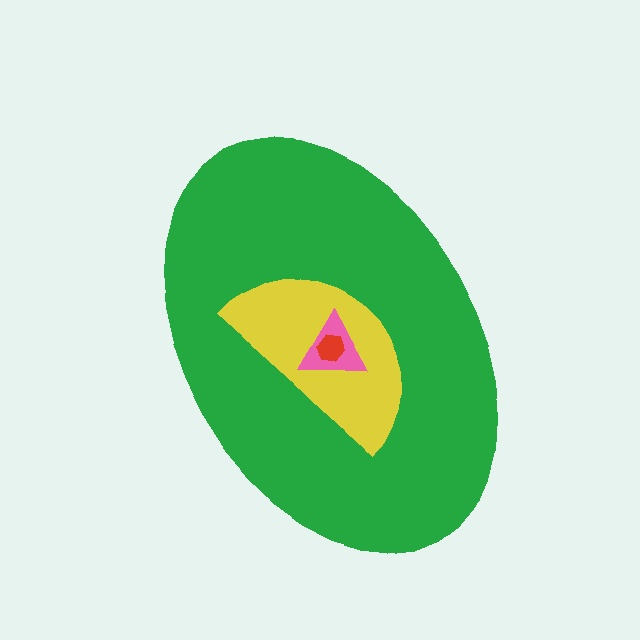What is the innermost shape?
The red hexagon.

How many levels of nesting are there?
4.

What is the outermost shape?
The green ellipse.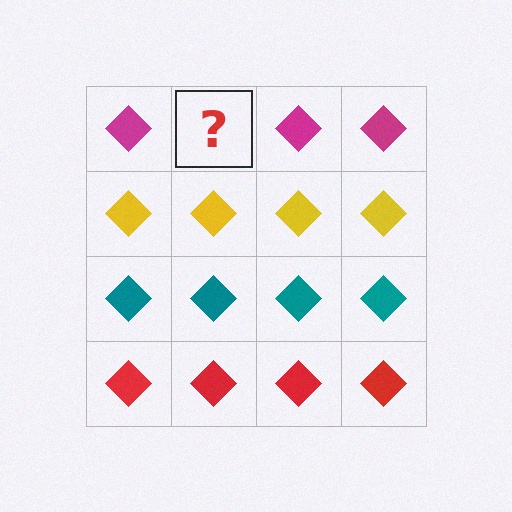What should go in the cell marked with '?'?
The missing cell should contain a magenta diamond.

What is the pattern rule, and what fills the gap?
The rule is that each row has a consistent color. The gap should be filled with a magenta diamond.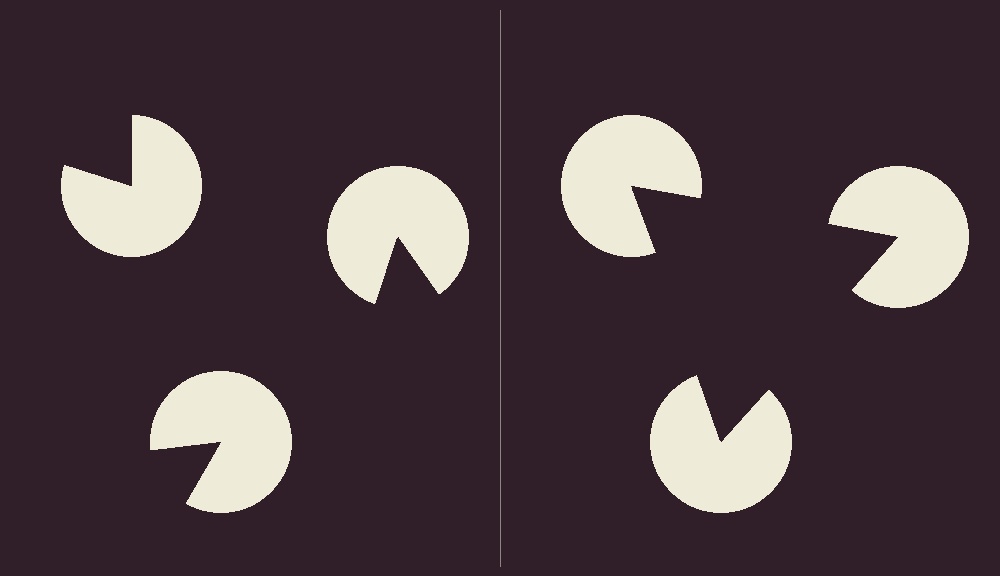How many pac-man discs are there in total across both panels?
6 — 3 on each side.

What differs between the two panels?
The pac-man discs are positioned identically on both sides; only the wedge orientations differ. On the right they align to a triangle; on the left they are misaligned.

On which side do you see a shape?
An illusory triangle appears on the right side. On the left side the wedge cuts are rotated, so no coherent shape forms.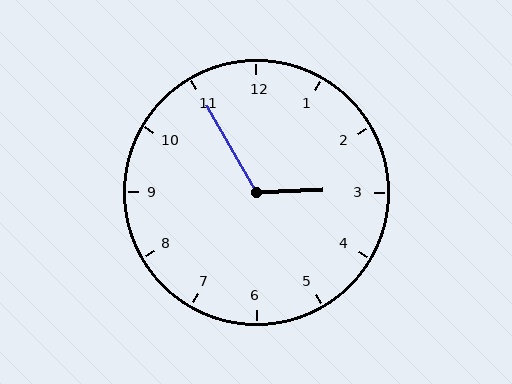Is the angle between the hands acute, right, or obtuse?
It is obtuse.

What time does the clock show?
2:55.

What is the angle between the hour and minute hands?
Approximately 118 degrees.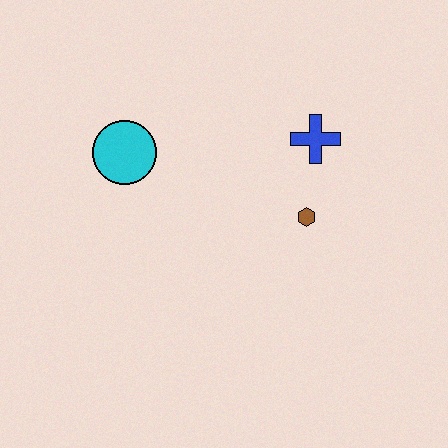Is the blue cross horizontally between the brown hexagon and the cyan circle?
No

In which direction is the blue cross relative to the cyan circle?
The blue cross is to the right of the cyan circle.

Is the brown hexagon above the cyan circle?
No